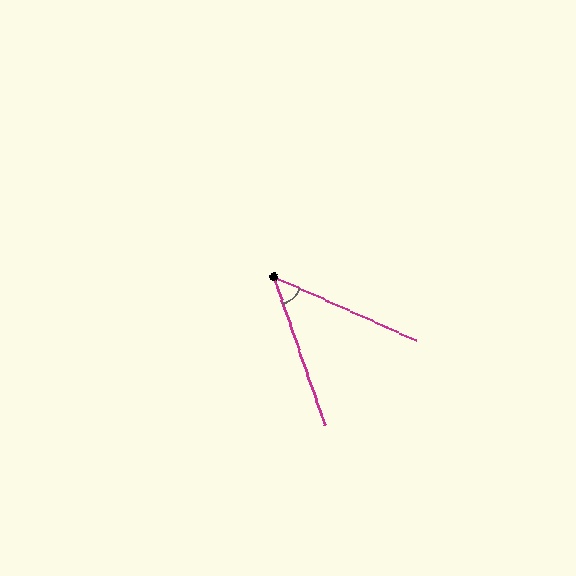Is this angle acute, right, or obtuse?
It is acute.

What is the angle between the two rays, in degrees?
Approximately 47 degrees.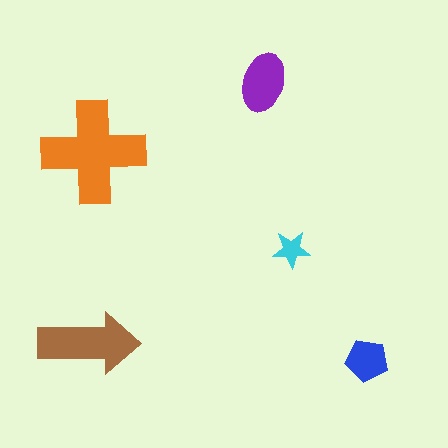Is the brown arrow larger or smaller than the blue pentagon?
Larger.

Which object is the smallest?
The cyan star.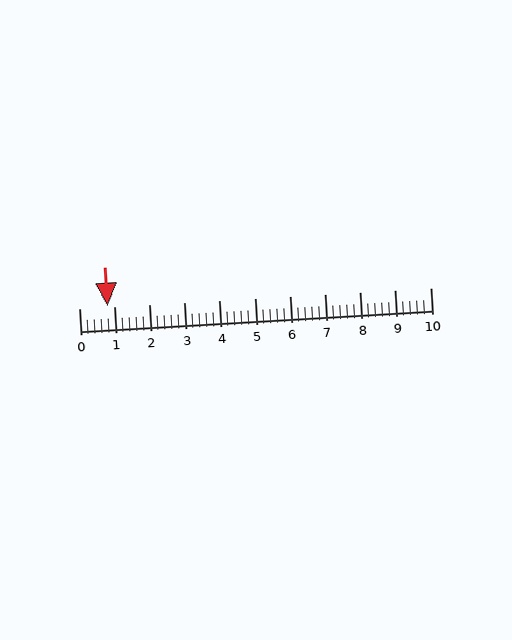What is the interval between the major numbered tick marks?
The major tick marks are spaced 1 units apart.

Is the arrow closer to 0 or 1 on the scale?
The arrow is closer to 1.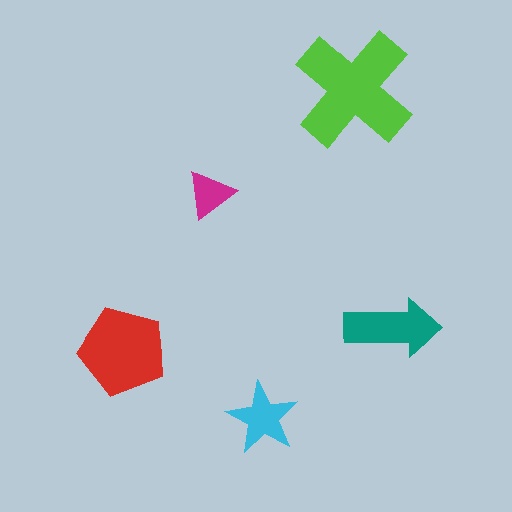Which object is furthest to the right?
The teal arrow is rightmost.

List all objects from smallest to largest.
The magenta triangle, the cyan star, the teal arrow, the red pentagon, the lime cross.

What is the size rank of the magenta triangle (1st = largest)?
5th.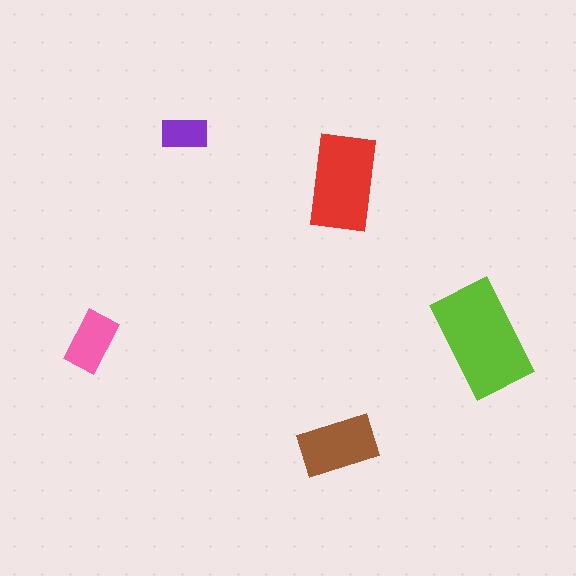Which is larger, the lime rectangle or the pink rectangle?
The lime one.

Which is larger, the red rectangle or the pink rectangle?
The red one.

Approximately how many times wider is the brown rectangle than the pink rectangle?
About 1.5 times wider.